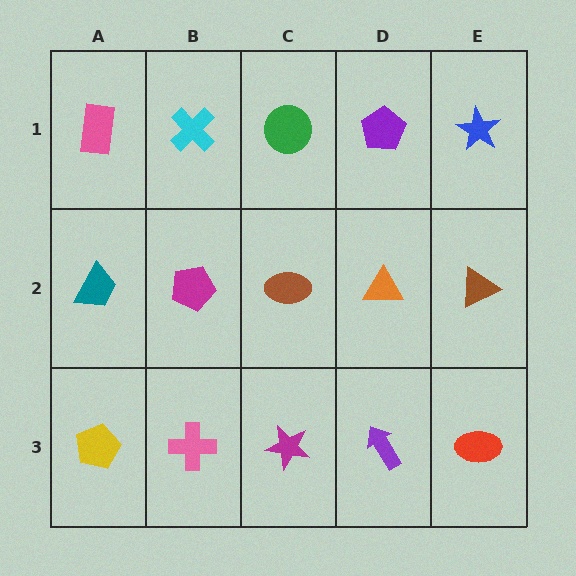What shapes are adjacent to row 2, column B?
A cyan cross (row 1, column B), a pink cross (row 3, column B), a teal trapezoid (row 2, column A), a brown ellipse (row 2, column C).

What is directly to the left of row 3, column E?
A purple arrow.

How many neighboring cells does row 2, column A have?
3.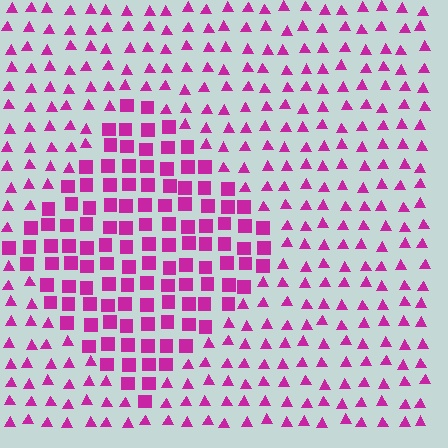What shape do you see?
I see a diamond.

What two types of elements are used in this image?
The image uses squares inside the diamond region and triangles outside it.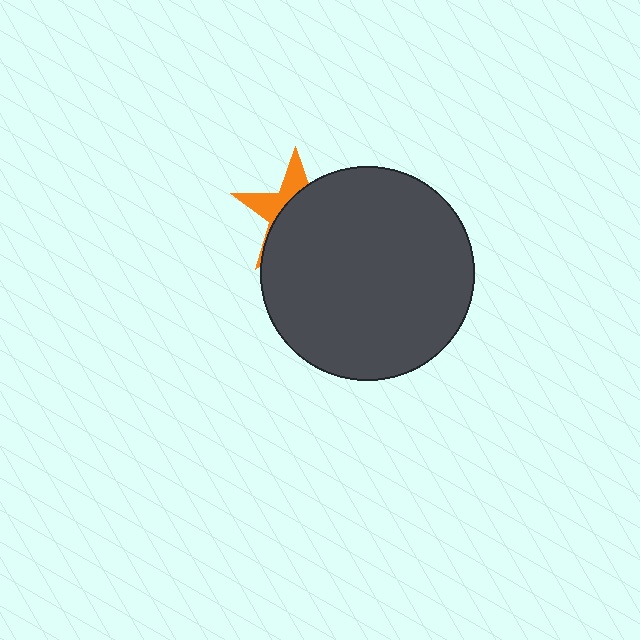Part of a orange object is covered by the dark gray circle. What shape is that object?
It is a star.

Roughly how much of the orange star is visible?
A small part of it is visible (roughly 33%).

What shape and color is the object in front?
The object in front is a dark gray circle.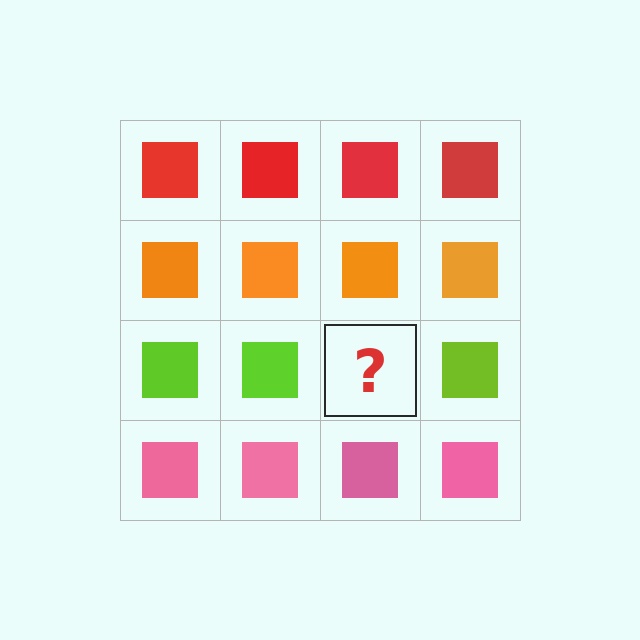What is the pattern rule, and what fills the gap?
The rule is that each row has a consistent color. The gap should be filled with a lime square.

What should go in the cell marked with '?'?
The missing cell should contain a lime square.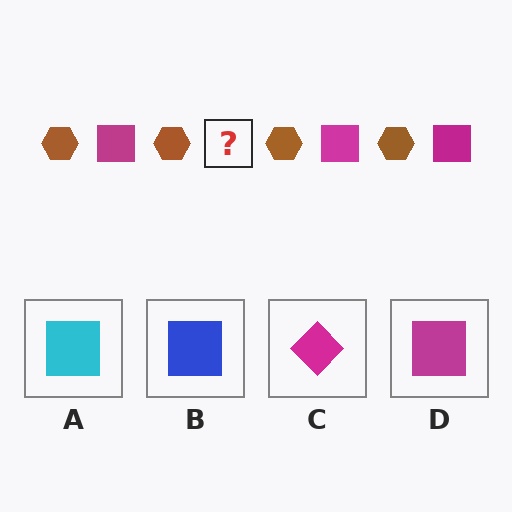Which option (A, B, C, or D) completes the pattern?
D.